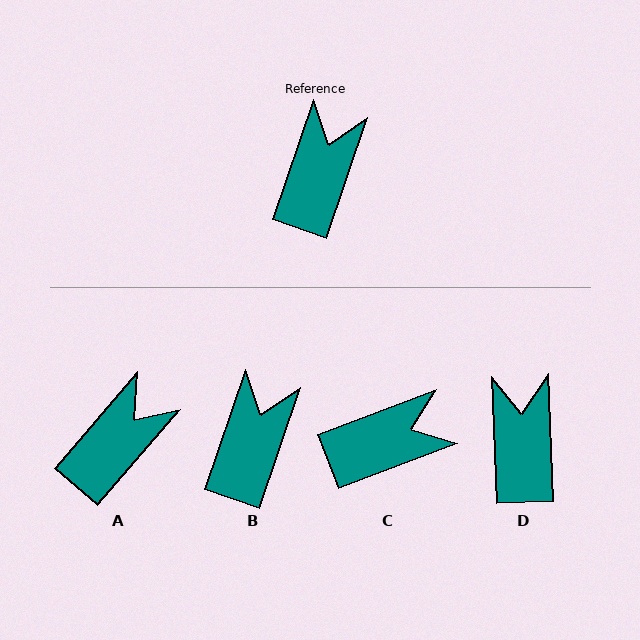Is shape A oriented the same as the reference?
No, it is off by about 22 degrees.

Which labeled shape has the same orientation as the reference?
B.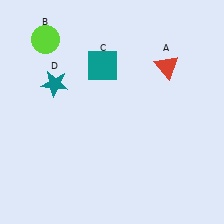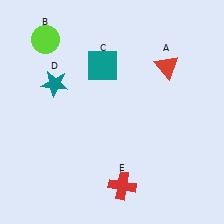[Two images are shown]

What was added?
A red cross (E) was added in Image 2.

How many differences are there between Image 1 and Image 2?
There is 1 difference between the two images.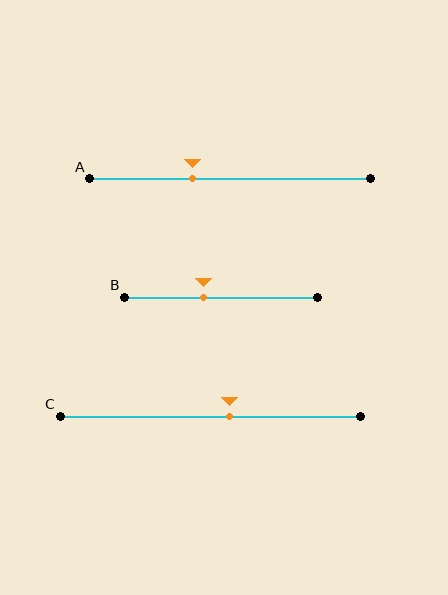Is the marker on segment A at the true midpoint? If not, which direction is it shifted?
No, the marker on segment A is shifted to the left by about 13% of the segment length.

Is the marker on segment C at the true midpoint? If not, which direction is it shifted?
No, the marker on segment C is shifted to the right by about 7% of the segment length.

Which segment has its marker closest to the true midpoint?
Segment C has its marker closest to the true midpoint.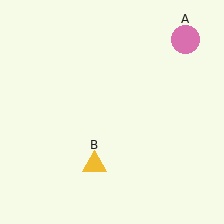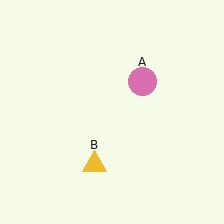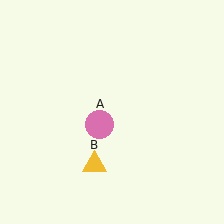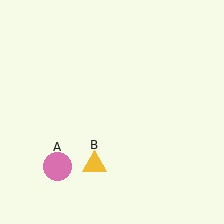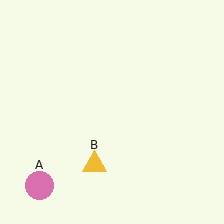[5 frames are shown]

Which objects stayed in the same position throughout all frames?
Yellow triangle (object B) remained stationary.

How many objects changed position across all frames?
1 object changed position: pink circle (object A).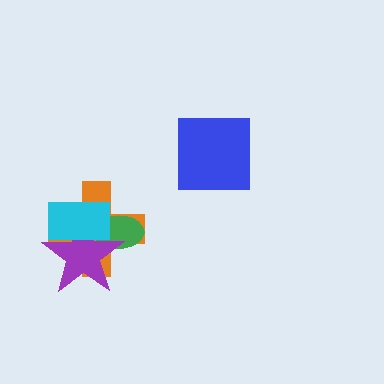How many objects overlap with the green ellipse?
3 objects overlap with the green ellipse.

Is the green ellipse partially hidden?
Yes, it is partially covered by another shape.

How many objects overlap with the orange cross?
3 objects overlap with the orange cross.